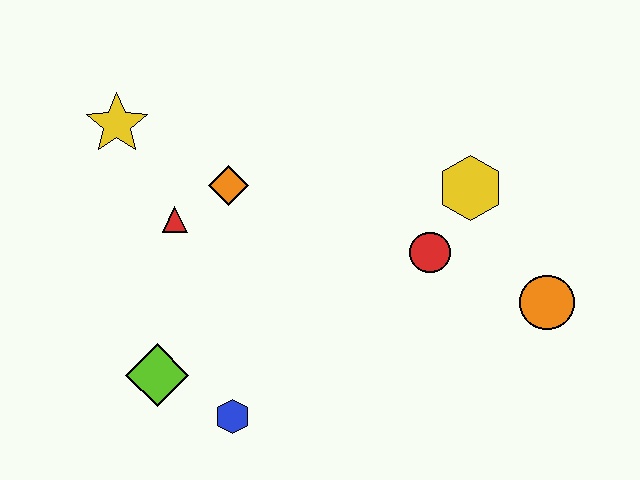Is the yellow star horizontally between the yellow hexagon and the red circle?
No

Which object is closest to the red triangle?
The orange diamond is closest to the red triangle.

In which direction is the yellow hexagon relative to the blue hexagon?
The yellow hexagon is to the right of the blue hexagon.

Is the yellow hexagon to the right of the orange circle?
No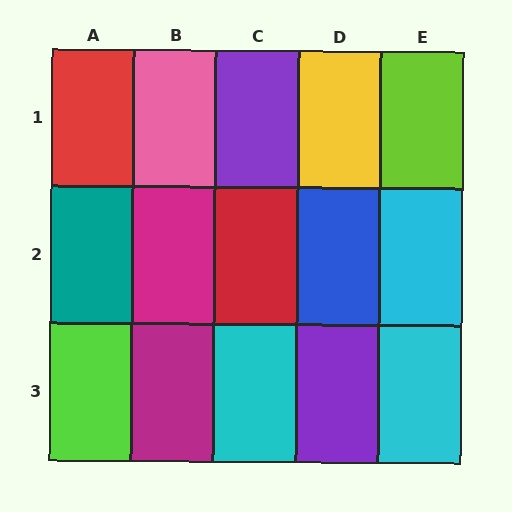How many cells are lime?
2 cells are lime.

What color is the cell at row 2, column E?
Cyan.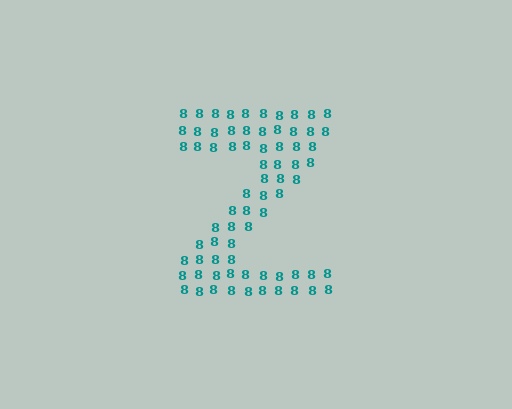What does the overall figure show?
The overall figure shows the letter Z.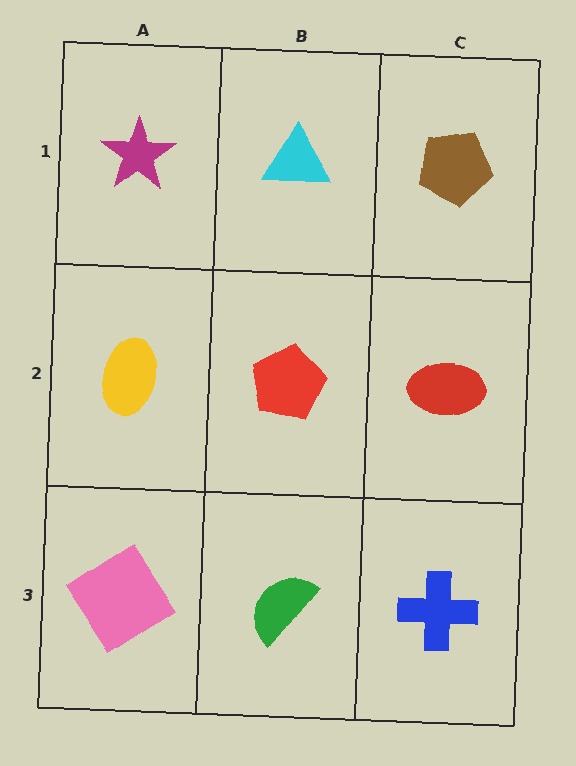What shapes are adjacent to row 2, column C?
A brown pentagon (row 1, column C), a blue cross (row 3, column C), a red pentagon (row 2, column B).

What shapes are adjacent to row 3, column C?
A red ellipse (row 2, column C), a green semicircle (row 3, column B).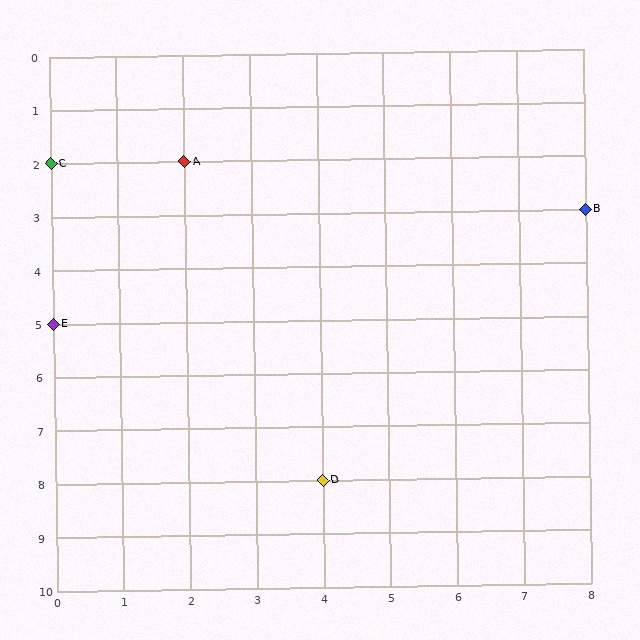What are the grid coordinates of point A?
Point A is at grid coordinates (2, 2).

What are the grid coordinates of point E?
Point E is at grid coordinates (0, 5).